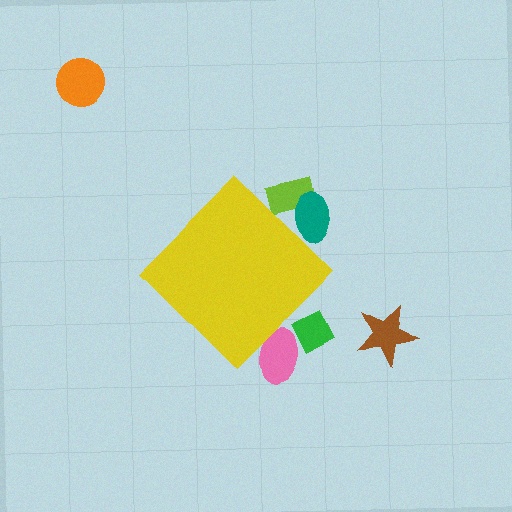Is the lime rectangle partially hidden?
Yes, the lime rectangle is partially hidden behind the yellow diamond.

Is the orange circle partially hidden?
No, the orange circle is fully visible.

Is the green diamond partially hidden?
Yes, the green diamond is partially hidden behind the yellow diamond.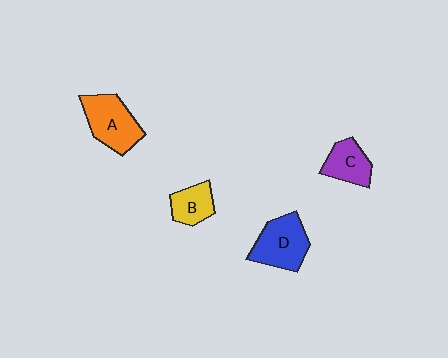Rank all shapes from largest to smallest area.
From largest to smallest: A (orange), D (blue), C (purple), B (yellow).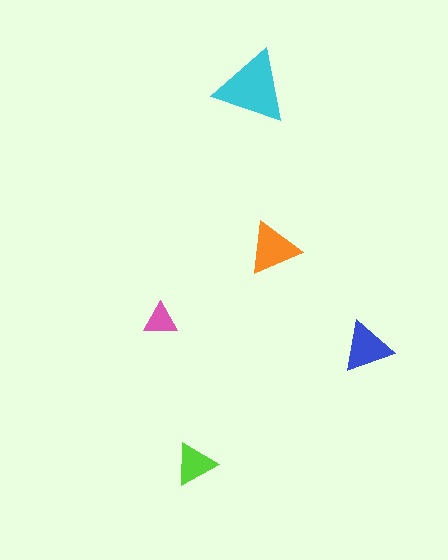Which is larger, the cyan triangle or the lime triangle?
The cyan one.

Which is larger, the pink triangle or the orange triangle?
The orange one.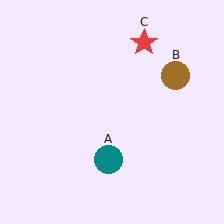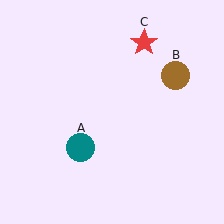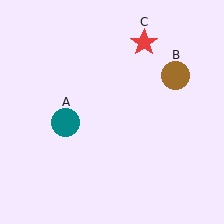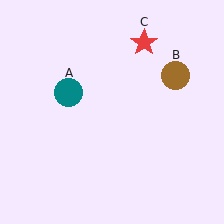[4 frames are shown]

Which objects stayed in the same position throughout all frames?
Brown circle (object B) and red star (object C) remained stationary.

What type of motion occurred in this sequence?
The teal circle (object A) rotated clockwise around the center of the scene.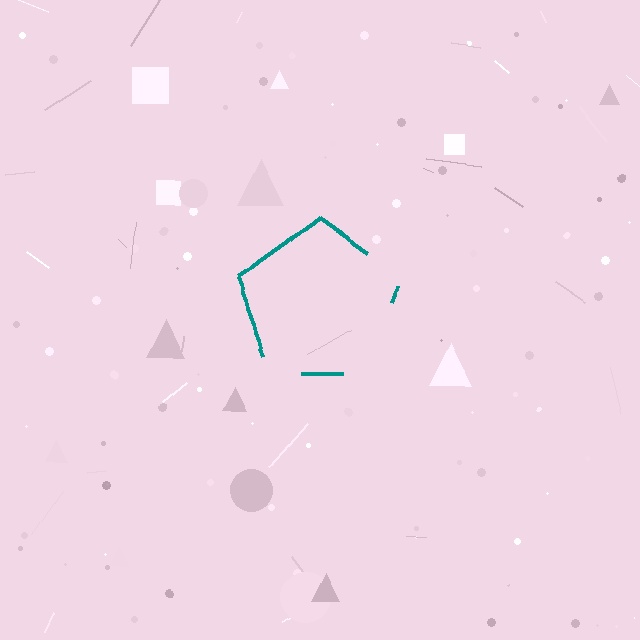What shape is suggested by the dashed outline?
The dashed outline suggests a pentagon.